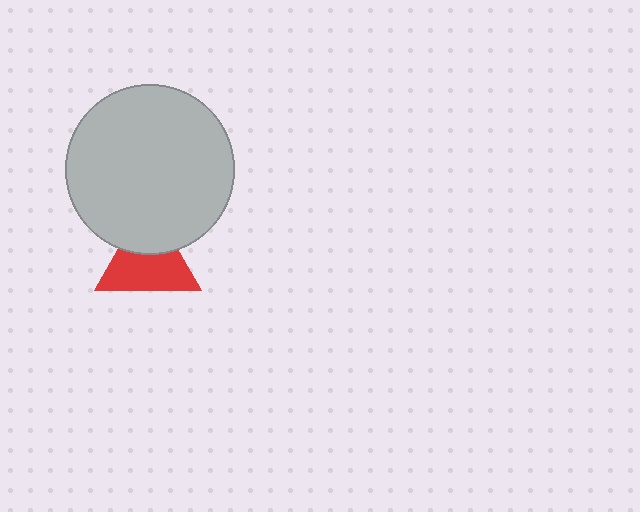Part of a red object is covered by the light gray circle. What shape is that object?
It is a triangle.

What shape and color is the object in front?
The object in front is a light gray circle.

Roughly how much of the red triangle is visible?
About half of it is visible (roughly 65%).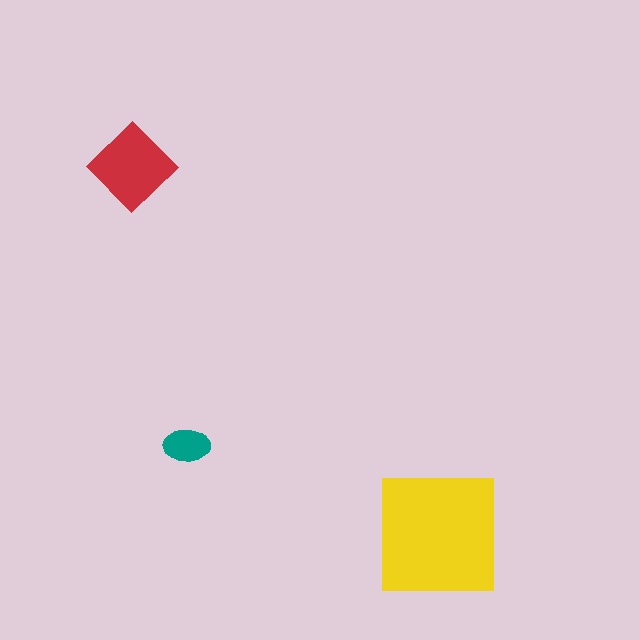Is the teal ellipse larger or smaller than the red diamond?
Smaller.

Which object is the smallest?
The teal ellipse.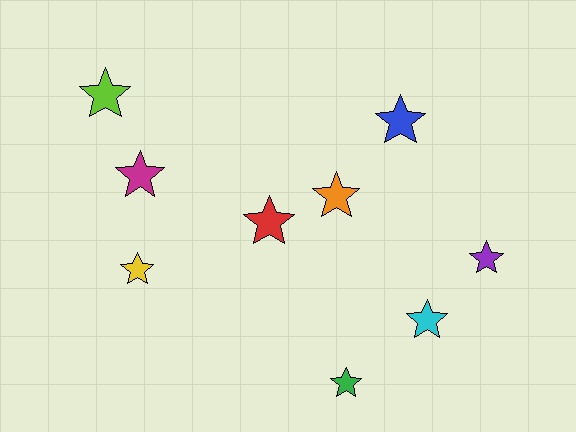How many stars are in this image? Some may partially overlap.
There are 9 stars.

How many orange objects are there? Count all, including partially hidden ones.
There is 1 orange object.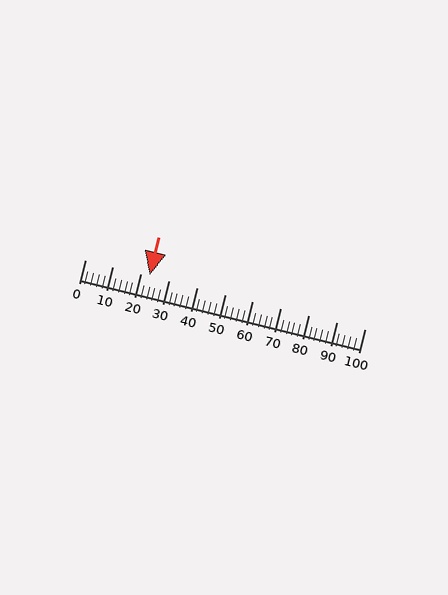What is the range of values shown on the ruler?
The ruler shows values from 0 to 100.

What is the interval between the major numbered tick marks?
The major tick marks are spaced 10 units apart.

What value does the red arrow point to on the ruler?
The red arrow points to approximately 23.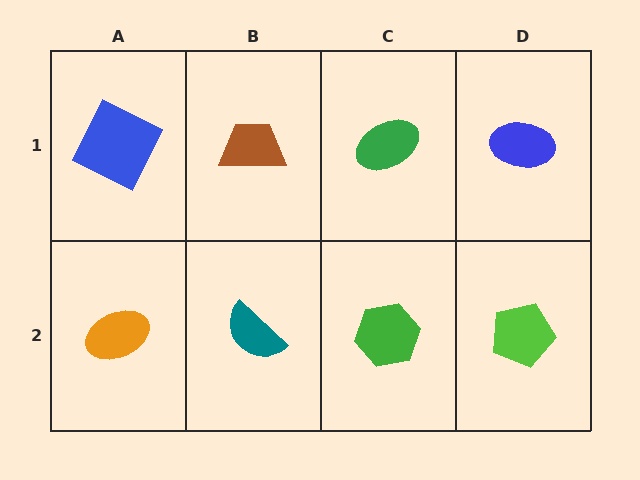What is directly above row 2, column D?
A blue ellipse.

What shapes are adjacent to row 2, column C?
A green ellipse (row 1, column C), a teal semicircle (row 2, column B), a lime pentagon (row 2, column D).